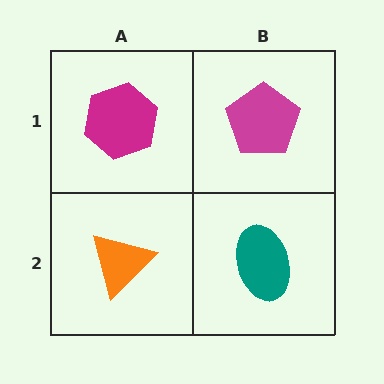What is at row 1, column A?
A magenta hexagon.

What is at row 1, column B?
A magenta pentagon.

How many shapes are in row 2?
2 shapes.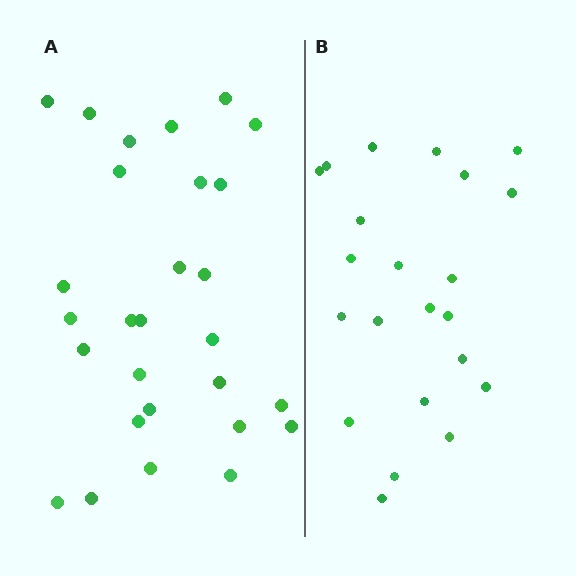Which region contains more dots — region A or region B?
Region A (the left region) has more dots.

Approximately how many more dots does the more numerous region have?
Region A has about 6 more dots than region B.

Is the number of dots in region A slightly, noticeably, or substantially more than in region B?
Region A has noticeably more, but not dramatically so. The ratio is roughly 1.3 to 1.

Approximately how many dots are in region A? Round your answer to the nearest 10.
About 30 dots. (The exact count is 28, which rounds to 30.)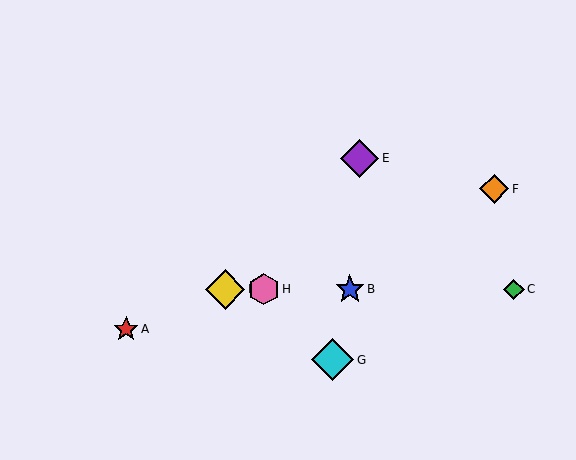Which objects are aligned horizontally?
Objects B, C, D, H are aligned horizontally.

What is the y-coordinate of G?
Object G is at y≈360.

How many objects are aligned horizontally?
4 objects (B, C, D, H) are aligned horizontally.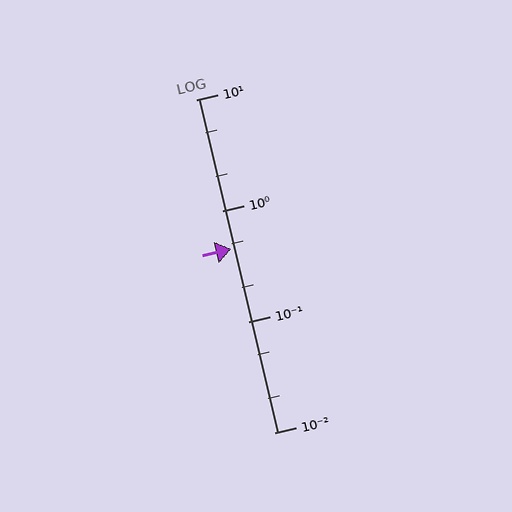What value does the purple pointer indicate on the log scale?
The pointer indicates approximately 0.45.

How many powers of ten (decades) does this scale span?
The scale spans 3 decades, from 0.01 to 10.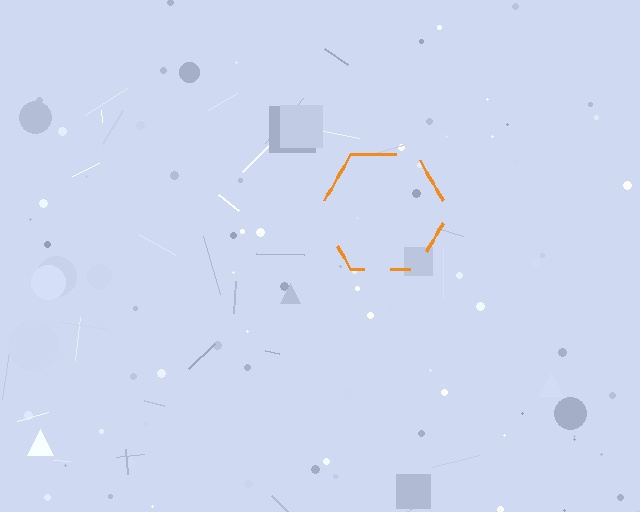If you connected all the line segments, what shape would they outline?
They would outline a hexagon.